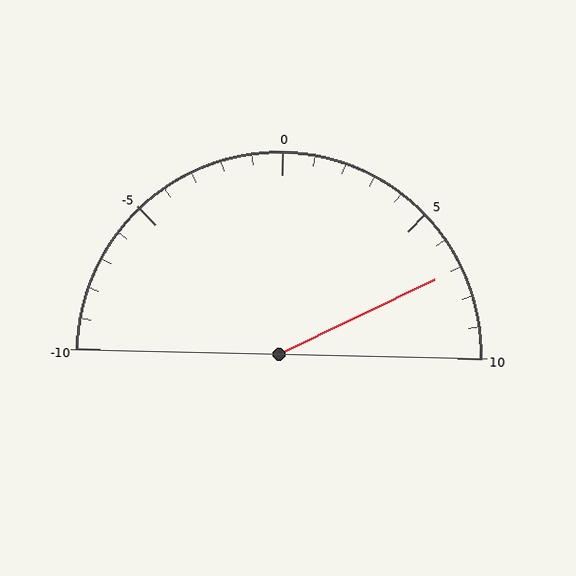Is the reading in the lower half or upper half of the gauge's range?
The reading is in the upper half of the range (-10 to 10).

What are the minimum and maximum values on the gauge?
The gauge ranges from -10 to 10.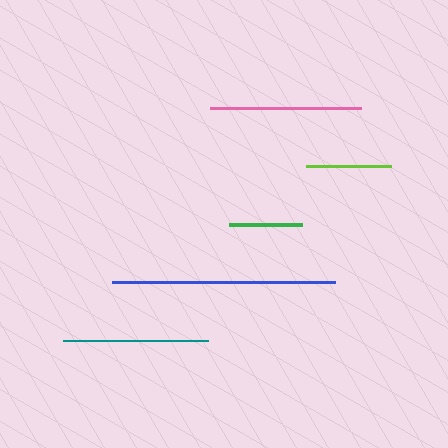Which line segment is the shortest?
The green line is the shortest at approximately 73 pixels.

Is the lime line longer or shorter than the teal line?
The teal line is longer than the lime line.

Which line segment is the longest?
The blue line is the longest at approximately 223 pixels.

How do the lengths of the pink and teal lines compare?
The pink and teal lines are approximately the same length.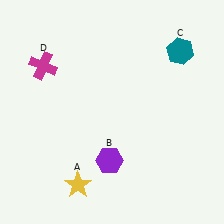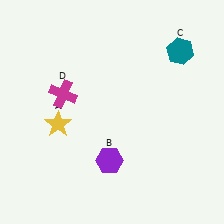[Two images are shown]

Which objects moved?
The objects that moved are: the yellow star (A), the magenta cross (D).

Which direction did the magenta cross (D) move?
The magenta cross (D) moved down.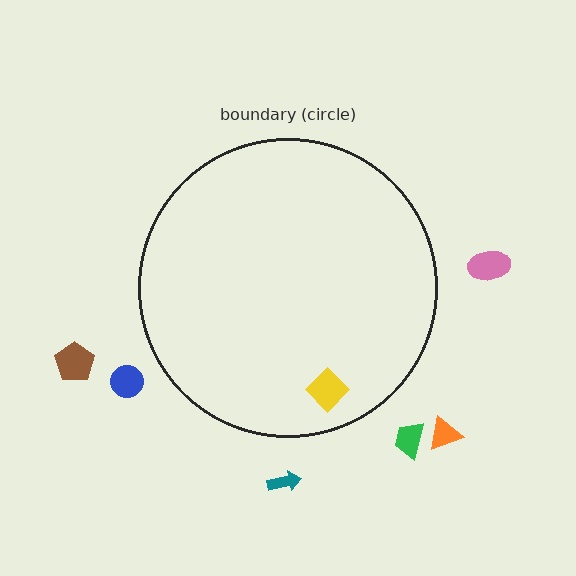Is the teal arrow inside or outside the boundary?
Outside.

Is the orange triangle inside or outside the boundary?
Outside.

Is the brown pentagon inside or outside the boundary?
Outside.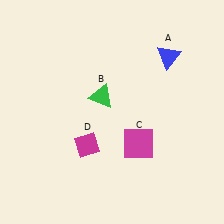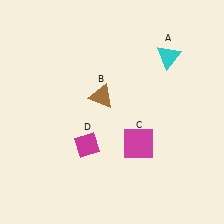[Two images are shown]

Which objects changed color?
A changed from blue to cyan. B changed from green to brown.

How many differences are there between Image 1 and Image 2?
There are 2 differences between the two images.